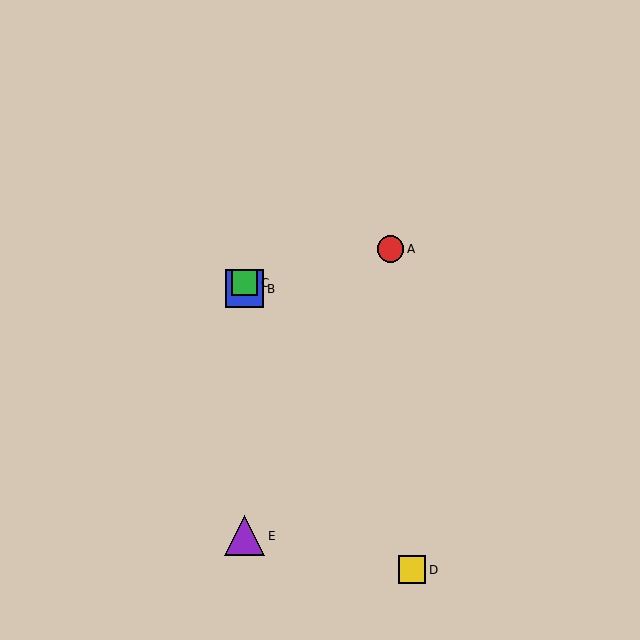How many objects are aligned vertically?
3 objects (B, C, E) are aligned vertically.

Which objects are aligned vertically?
Objects B, C, E are aligned vertically.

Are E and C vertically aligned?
Yes, both are at x≈245.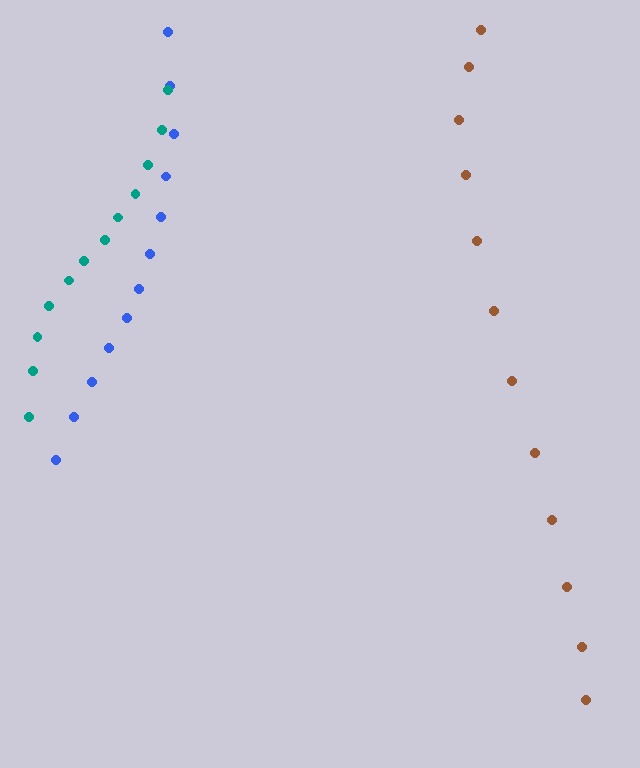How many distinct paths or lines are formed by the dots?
There are 3 distinct paths.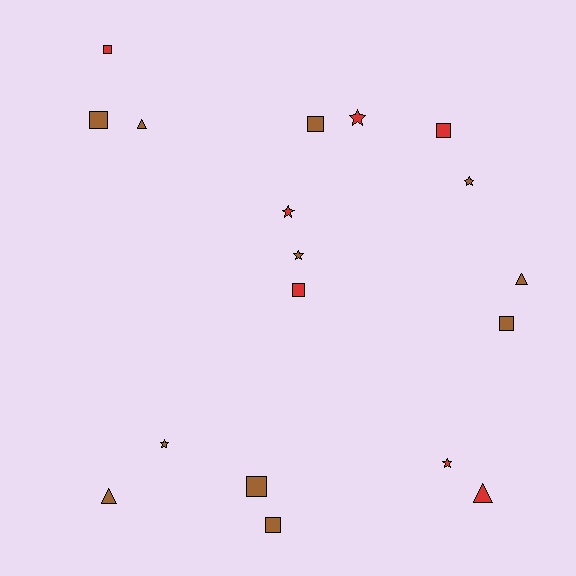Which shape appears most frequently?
Square, with 8 objects.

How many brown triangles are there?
There are 3 brown triangles.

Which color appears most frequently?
Brown, with 11 objects.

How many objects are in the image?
There are 18 objects.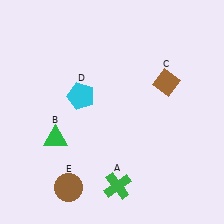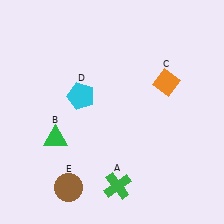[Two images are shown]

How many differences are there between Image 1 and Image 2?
There is 1 difference between the two images.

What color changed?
The diamond (C) changed from brown in Image 1 to orange in Image 2.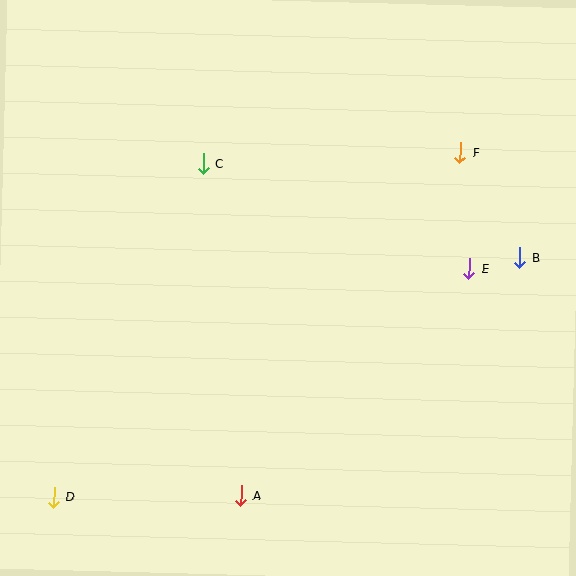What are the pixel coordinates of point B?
Point B is at (520, 258).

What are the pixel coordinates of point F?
Point F is at (460, 153).